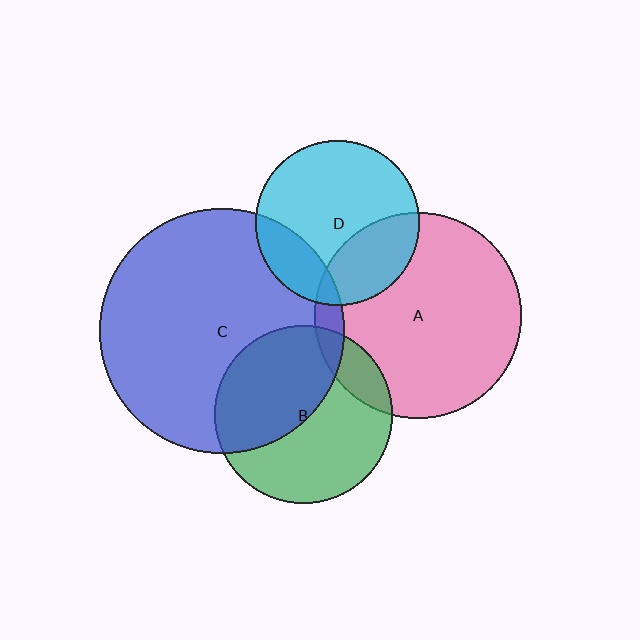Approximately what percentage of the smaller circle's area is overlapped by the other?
Approximately 20%.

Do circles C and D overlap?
Yes.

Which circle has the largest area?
Circle C (blue).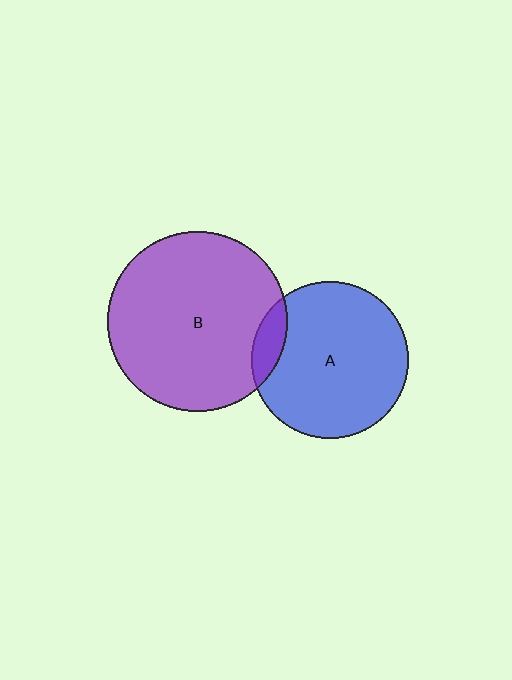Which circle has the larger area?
Circle B (purple).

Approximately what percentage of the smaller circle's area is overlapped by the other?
Approximately 10%.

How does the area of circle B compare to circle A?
Approximately 1.3 times.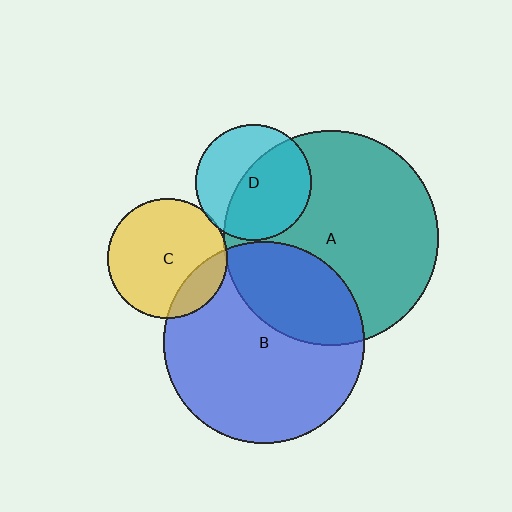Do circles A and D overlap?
Yes.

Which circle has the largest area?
Circle A (teal).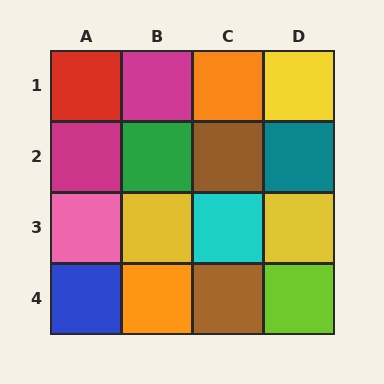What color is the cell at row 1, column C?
Orange.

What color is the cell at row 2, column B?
Green.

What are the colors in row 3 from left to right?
Pink, yellow, cyan, yellow.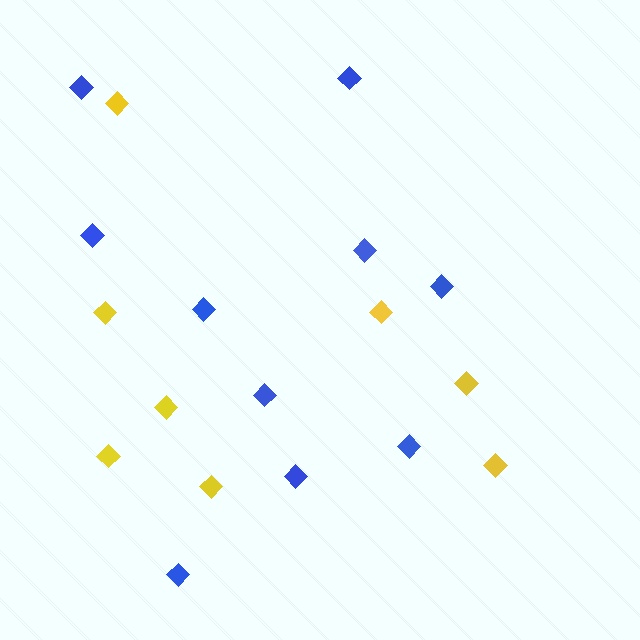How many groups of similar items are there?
There are 2 groups: one group of yellow diamonds (8) and one group of blue diamonds (10).